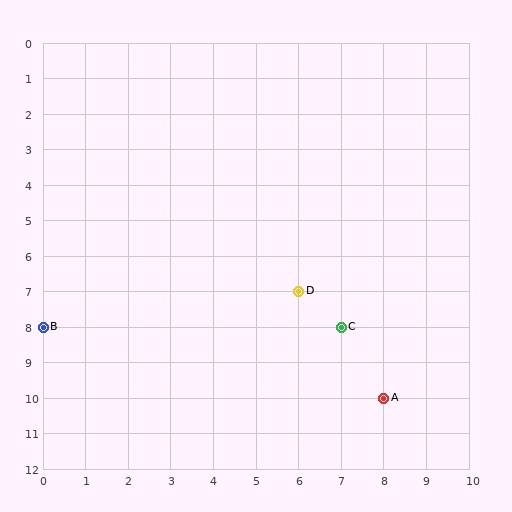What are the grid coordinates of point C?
Point C is at grid coordinates (7, 8).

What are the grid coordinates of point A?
Point A is at grid coordinates (8, 10).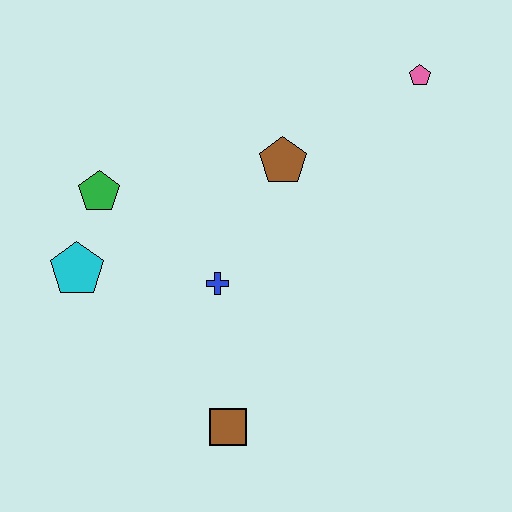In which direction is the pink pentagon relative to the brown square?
The pink pentagon is above the brown square.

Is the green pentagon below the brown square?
No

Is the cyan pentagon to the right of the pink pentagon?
No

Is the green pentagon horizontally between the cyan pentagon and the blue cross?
Yes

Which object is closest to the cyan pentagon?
The green pentagon is closest to the cyan pentagon.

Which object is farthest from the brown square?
The pink pentagon is farthest from the brown square.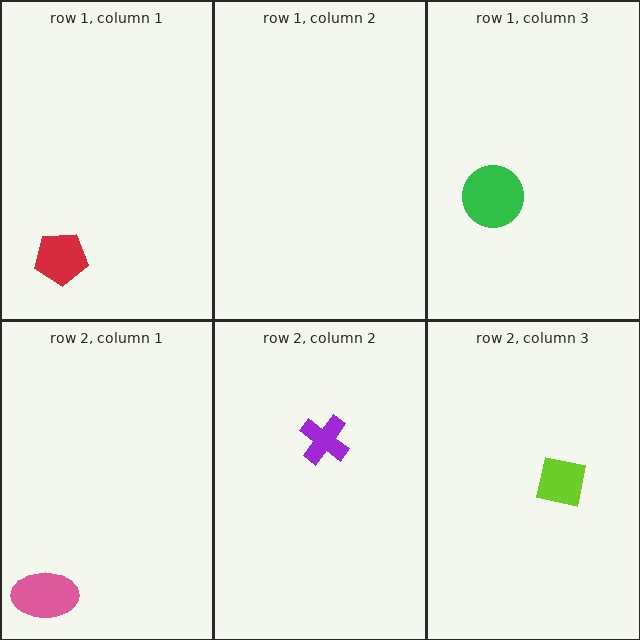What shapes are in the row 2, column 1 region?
The pink ellipse.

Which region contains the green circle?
The row 1, column 3 region.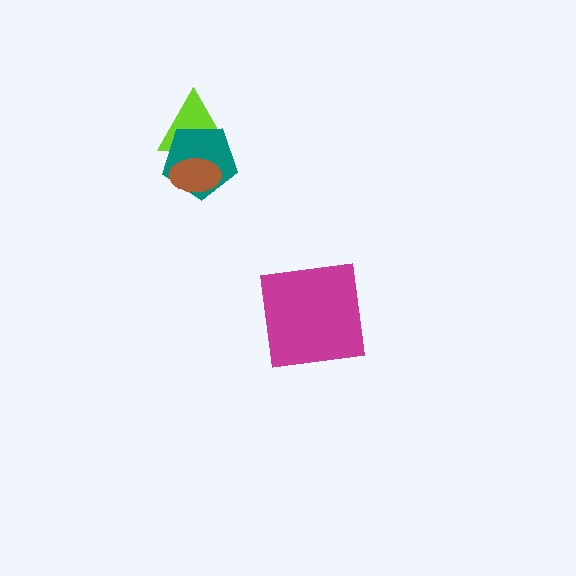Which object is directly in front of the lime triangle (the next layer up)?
The teal pentagon is directly in front of the lime triangle.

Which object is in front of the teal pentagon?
The brown ellipse is in front of the teal pentagon.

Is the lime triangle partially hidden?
Yes, it is partially covered by another shape.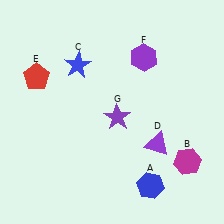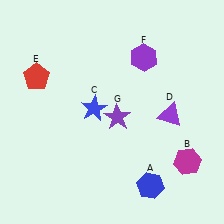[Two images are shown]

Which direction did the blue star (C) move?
The blue star (C) moved down.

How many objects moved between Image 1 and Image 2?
2 objects moved between the two images.